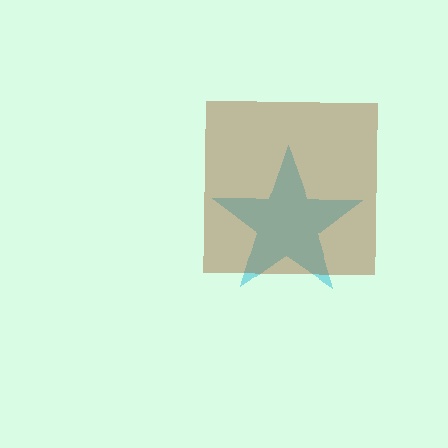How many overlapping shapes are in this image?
There are 2 overlapping shapes in the image.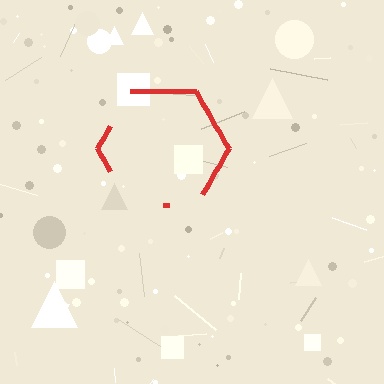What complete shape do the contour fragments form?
The contour fragments form a hexagon.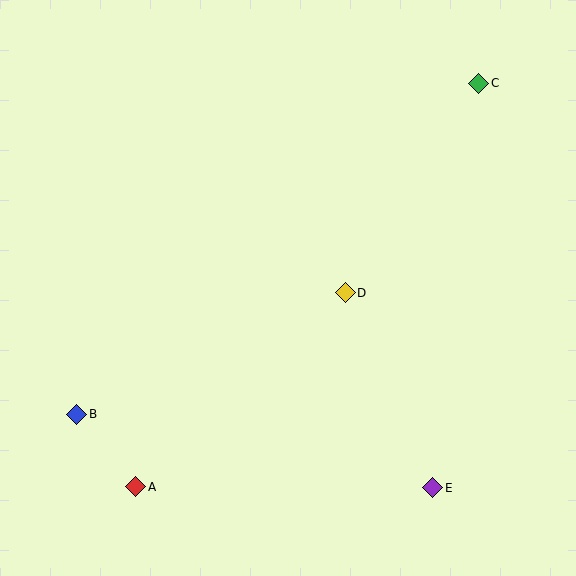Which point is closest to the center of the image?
Point D at (345, 293) is closest to the center.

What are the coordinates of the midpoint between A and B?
The midpoint between A and B is at (106, 450).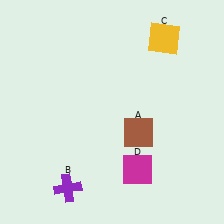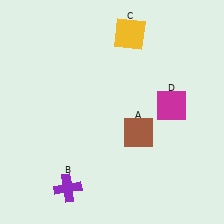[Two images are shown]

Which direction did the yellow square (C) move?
The yellow square (C) moved left.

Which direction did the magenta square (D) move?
The magenta square (D) moved up.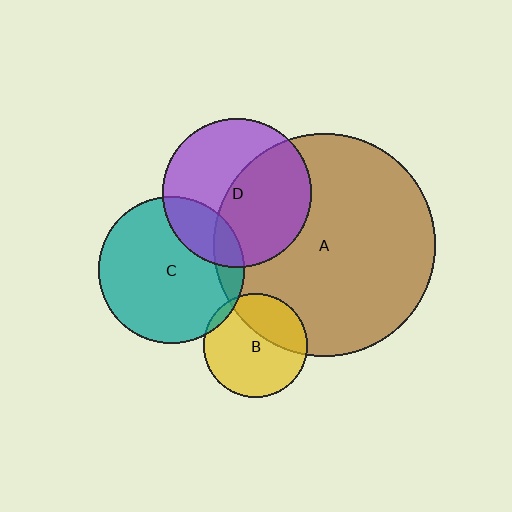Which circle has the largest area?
Circle A (brown).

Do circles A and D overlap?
Yes.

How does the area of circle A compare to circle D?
Approximately 2.2 times.